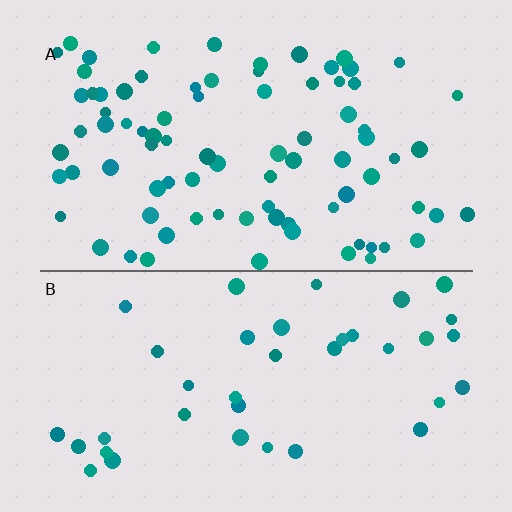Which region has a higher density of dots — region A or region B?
A (the top).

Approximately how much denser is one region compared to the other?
Approximately 2.2× — region A over region B.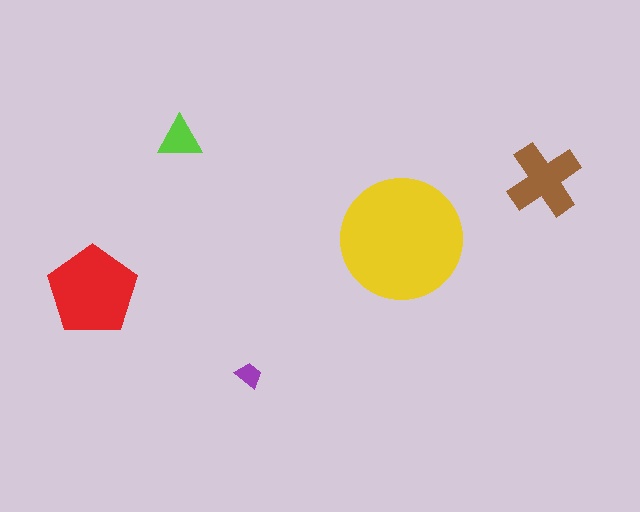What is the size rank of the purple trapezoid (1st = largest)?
5th.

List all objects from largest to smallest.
The yellow circle, the red pentagon, the brown cross, the lime triangle, the purple trapezoid.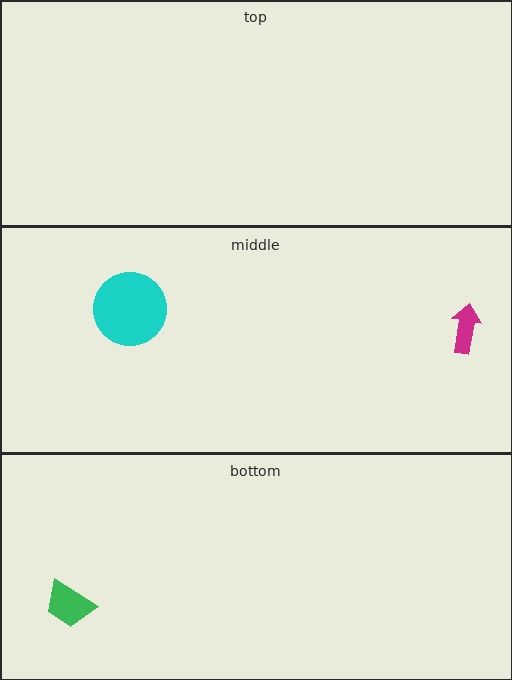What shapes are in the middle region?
The cyan circle, the magenta arrow.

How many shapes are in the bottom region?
1.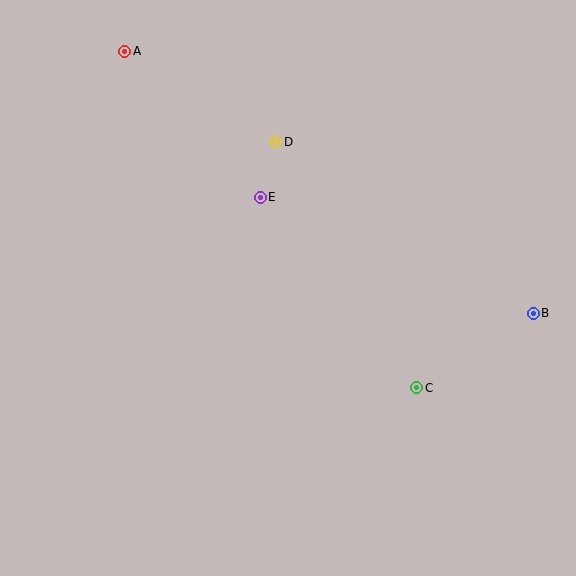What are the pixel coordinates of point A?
Point A is at (125, 51).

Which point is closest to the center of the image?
Point E at (260, 197) is closest to the center.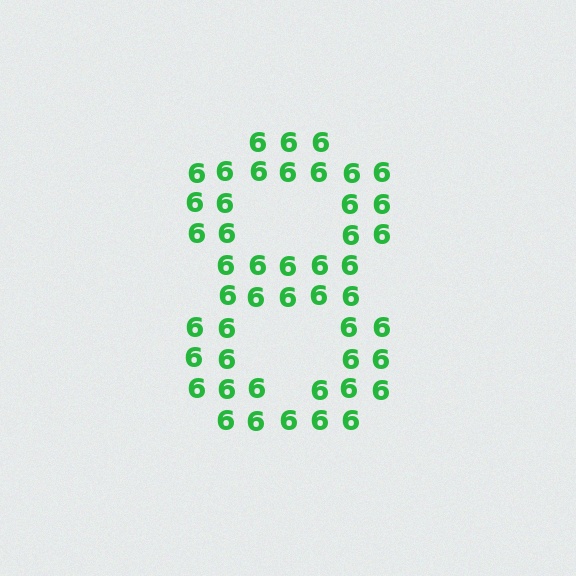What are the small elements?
The small elements are digit 6's.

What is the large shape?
The large shape is the digit 8.